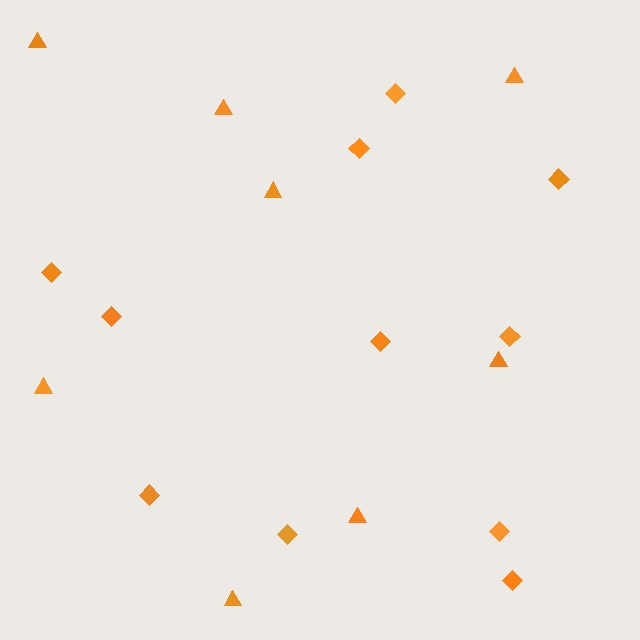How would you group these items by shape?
There are 2 groups: one group of diamonds (11) and one group of triangles (8).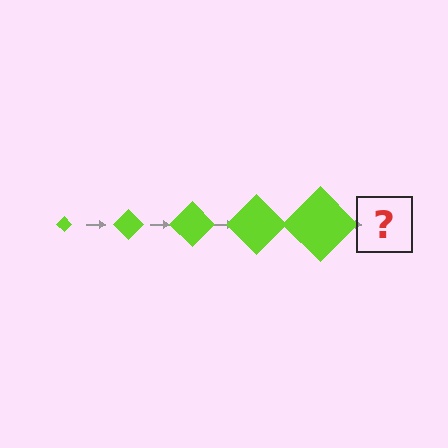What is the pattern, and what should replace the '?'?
The pattern is that the diamond gets progressively larger each step. The '?' should be a lime diamond, larger than the previous one.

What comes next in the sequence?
The next element should be a lime diamond, larger than the previous one.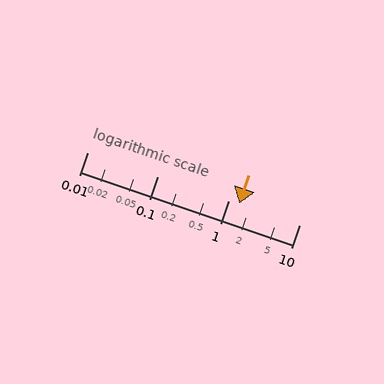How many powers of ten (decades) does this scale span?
The scale spans 3 decades, from 0.01 to 10.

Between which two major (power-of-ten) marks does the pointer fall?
The pointer is between 1 and 10.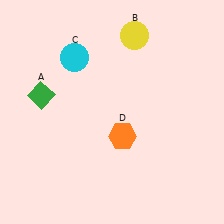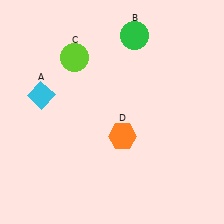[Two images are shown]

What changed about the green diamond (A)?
In Image 1, A is green. In Image 2, it changed to cyan.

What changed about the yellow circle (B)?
In Image 1, B is yellow. In Image 2, it changed to green.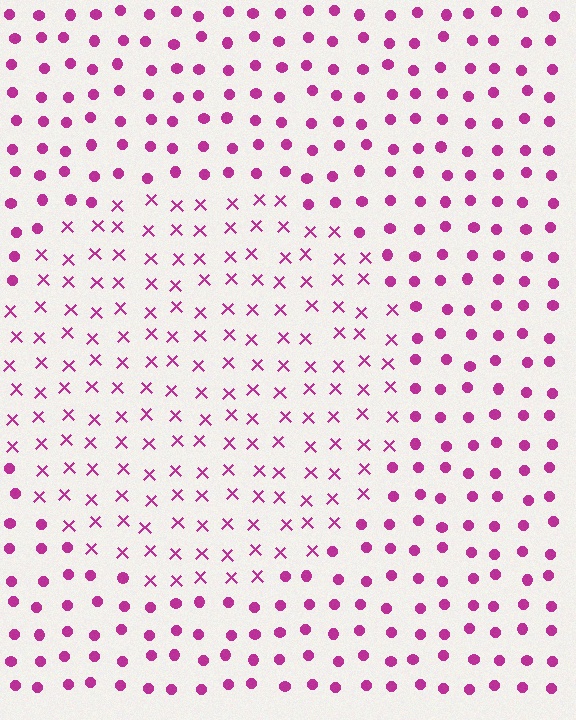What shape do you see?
I see a circle.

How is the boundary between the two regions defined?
The boundary is defined by a change in element shape: X marks inside vs. circles outside. All elements share the same color and spacing.